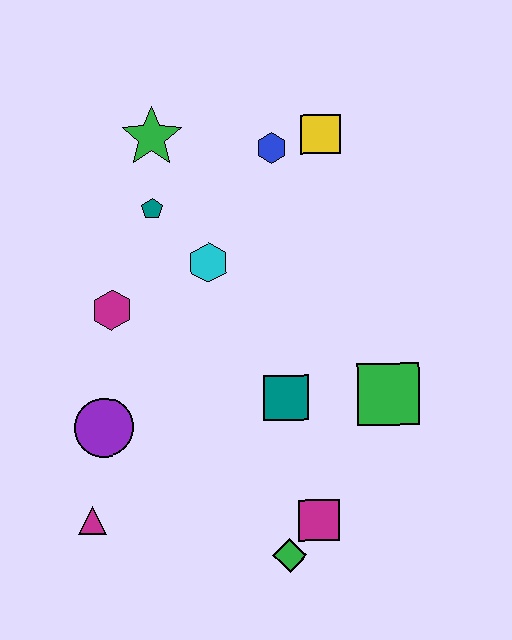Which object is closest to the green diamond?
The magenta square is closest to the green diamond.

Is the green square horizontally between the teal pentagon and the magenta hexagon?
No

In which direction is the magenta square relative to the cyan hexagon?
The magenta square is below the cyan hexagon.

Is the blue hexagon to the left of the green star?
No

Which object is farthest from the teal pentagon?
The green diamond is farthest from the teal pentagon.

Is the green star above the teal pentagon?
Yes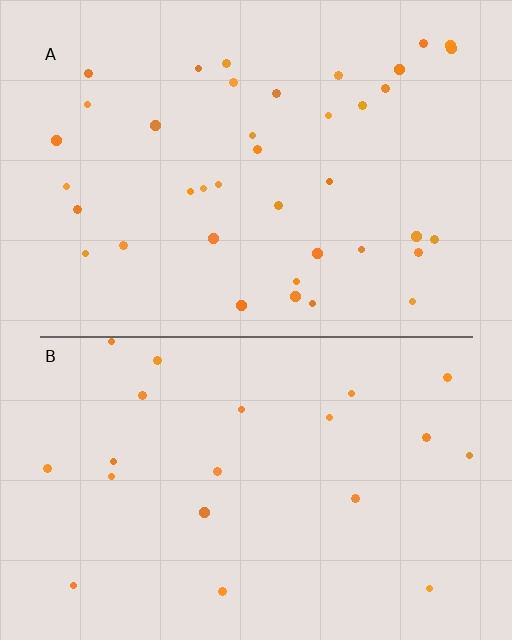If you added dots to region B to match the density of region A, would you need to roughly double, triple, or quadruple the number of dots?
Approximately double.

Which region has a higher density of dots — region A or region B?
A (the top).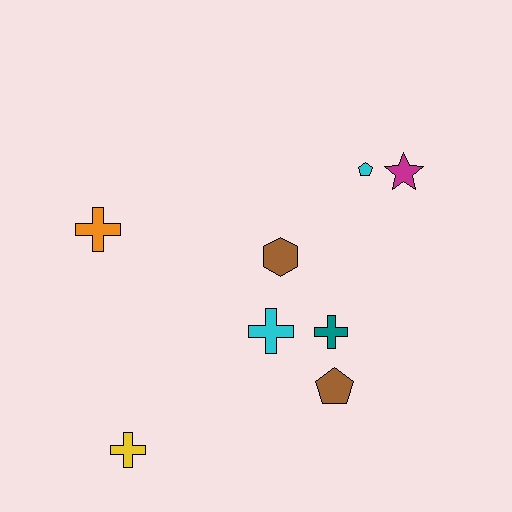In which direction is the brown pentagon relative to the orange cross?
The brown pentagon is to the right of the orange cross.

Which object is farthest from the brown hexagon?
The yellow cross is farthest from the brown hexagon.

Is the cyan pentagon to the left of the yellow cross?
No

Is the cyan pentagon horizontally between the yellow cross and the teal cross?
No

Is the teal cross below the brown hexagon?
Yes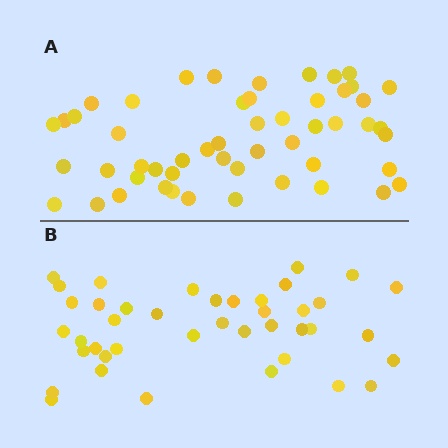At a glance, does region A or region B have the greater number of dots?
Region A (the top region) has more dots.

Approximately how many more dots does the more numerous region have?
Region A has roughly 12 or so more dots than region B.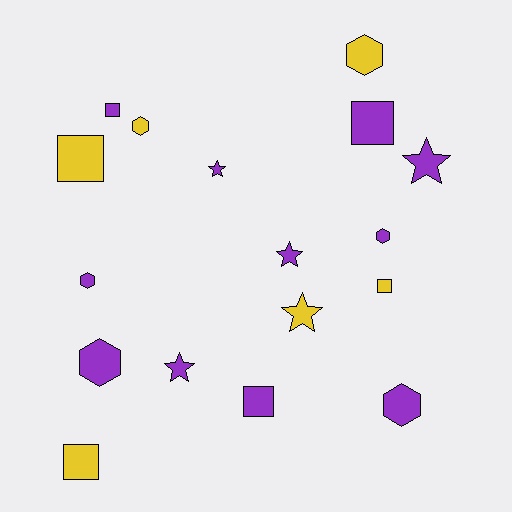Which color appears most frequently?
Purple, with 11 objects.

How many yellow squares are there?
There are 3 yellow squares.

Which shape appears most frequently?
Hexagon, with 6 objects.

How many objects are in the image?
There are 17 objects.